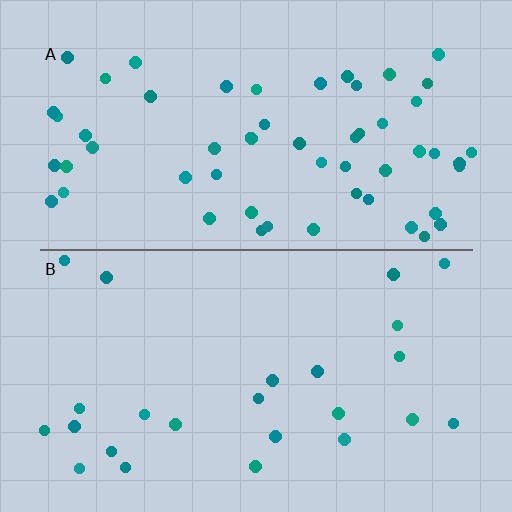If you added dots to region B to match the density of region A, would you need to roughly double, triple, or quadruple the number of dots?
Approximately double.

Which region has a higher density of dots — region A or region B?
A (the top).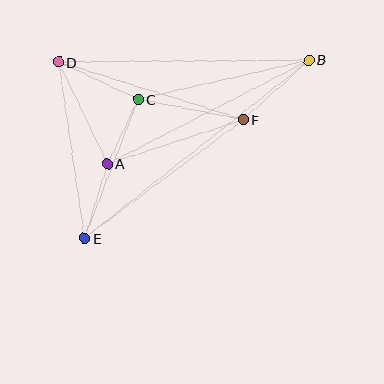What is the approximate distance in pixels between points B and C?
The distance between B and C is approximately 175 pixels.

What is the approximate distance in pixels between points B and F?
The distance between B and F is approximately 88 pixels.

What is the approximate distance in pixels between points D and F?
The distance between D and F is approximately 194 pixels.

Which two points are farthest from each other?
Points B and E are farthest from each other.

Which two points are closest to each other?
Points A and C are closest to each other.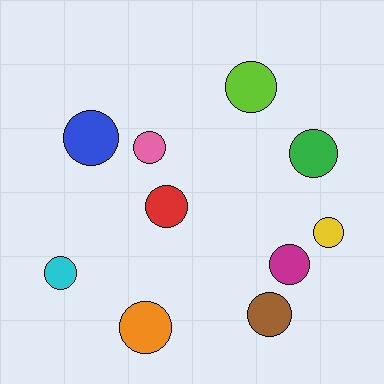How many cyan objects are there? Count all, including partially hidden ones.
There is 1 cyan object.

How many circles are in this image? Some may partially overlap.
There are 10 circles.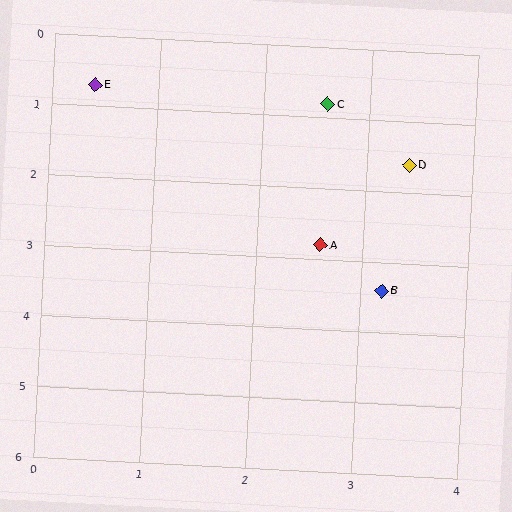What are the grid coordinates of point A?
Point A is at approximately (2.6, 2.8).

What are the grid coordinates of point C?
Point C is at approximately (2.6, 0.8).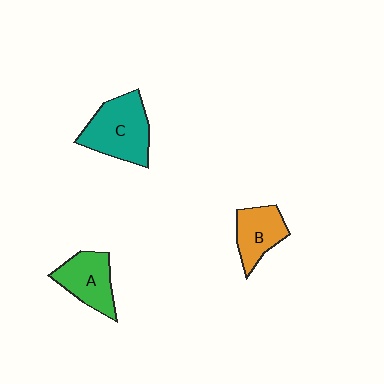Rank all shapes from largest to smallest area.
From largest to smallest: C (teal), A (green), B (orange).